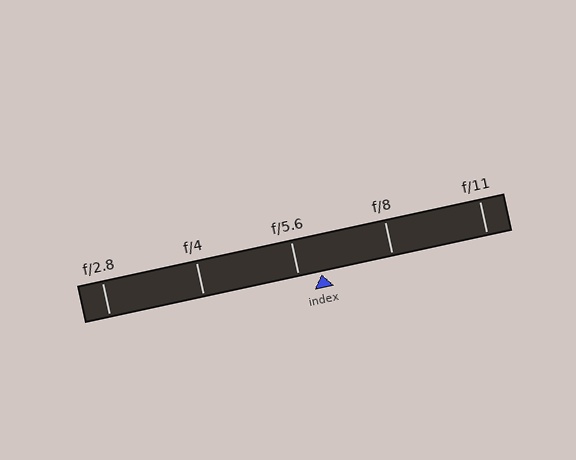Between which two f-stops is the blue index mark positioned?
The index mark is between f/5.6 and f/8.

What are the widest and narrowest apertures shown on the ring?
The widest aperture shown is f/2.8 and the narrowest is f/11.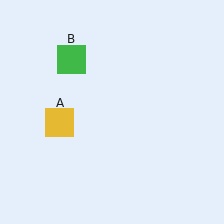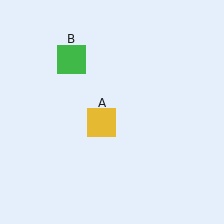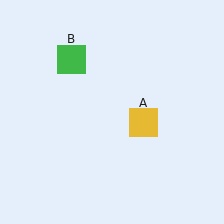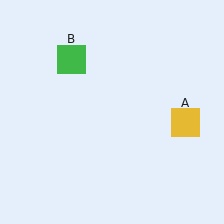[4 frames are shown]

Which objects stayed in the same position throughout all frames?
Green square (object B) remained stationary.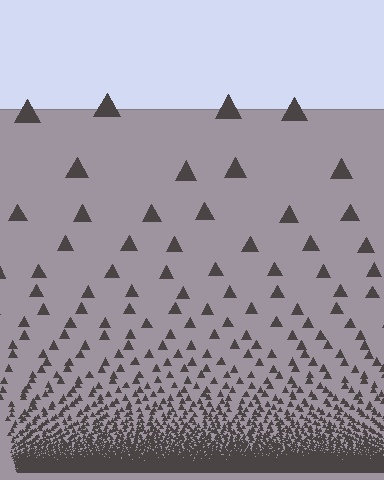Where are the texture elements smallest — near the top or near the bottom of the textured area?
Near the bottom.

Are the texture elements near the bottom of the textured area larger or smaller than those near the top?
Smaller. The gradient is inverted — elements near the bottom are smaller and denser.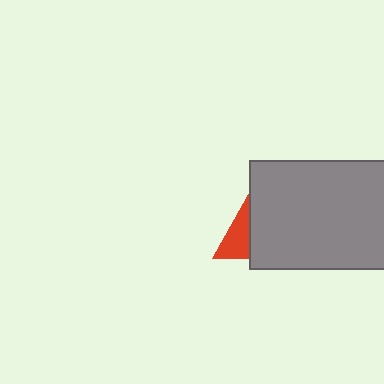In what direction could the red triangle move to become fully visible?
The red triangle could move left. That would shift it out from behind the gray rectangle entirely.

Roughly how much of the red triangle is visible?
A small part of it is visible (roughly 34%).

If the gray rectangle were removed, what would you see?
You would see the complete red triangle.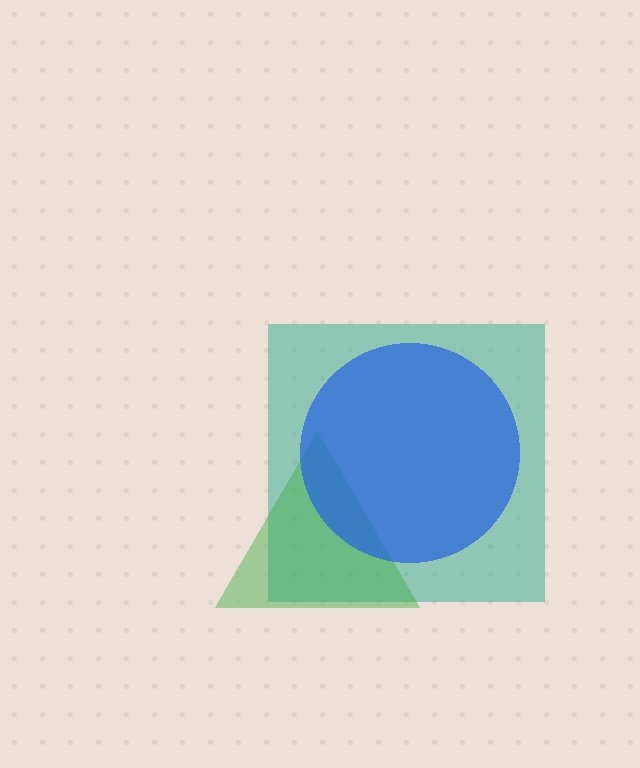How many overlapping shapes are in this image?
There are 3 overlapping shapes in the image.